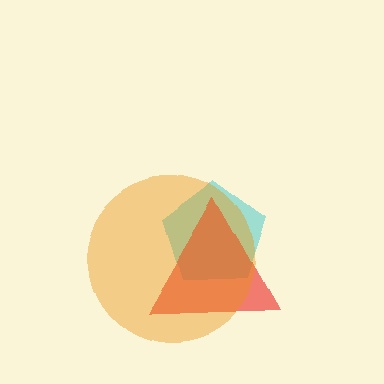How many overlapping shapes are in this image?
There are 3 overlapping shapes in the image.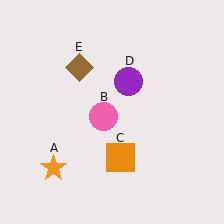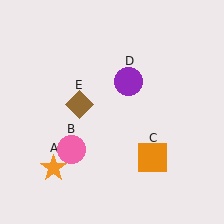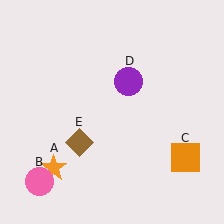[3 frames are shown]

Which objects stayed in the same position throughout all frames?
Orange star (object A) and purple circle (object D) remained stationary.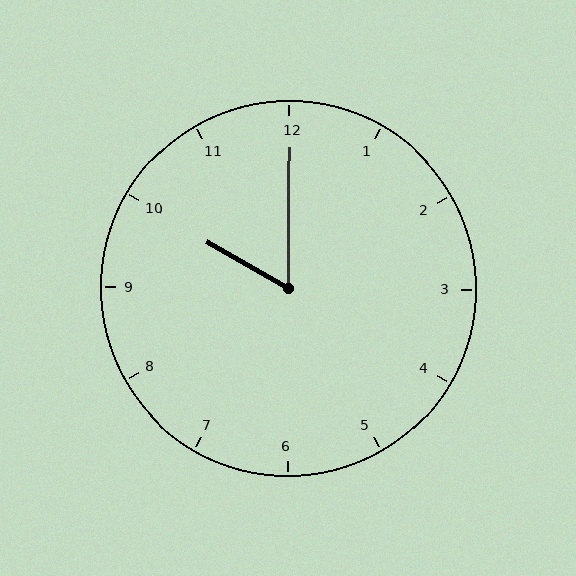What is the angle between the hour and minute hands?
Approximately 60 degrees.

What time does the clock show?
10:00.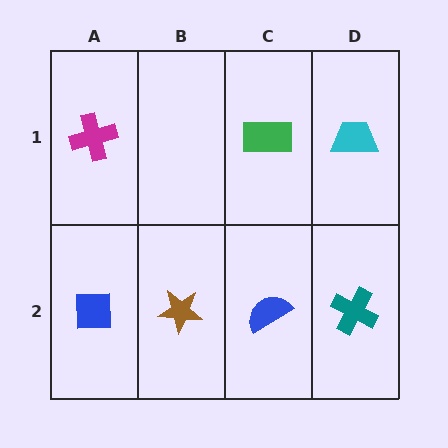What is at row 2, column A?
A blue square.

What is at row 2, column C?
A blue semicircle.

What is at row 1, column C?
A green rectangle.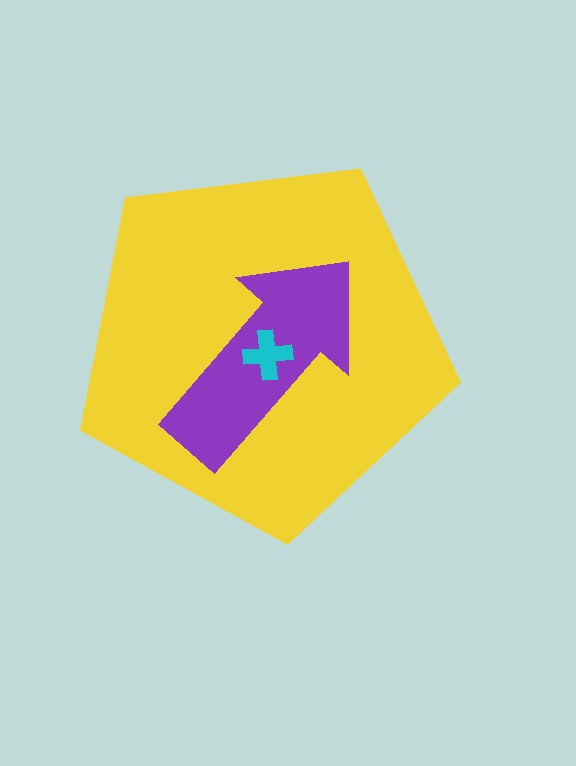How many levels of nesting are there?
3.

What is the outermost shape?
The yellow pentagon.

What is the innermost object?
The cyan cross.